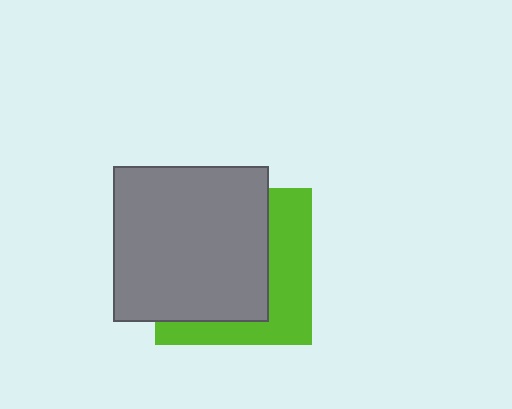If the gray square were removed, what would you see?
You would see the complete lime square.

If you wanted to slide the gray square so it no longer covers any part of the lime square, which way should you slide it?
Slide it left — that is the most direct way to separate the two shapes.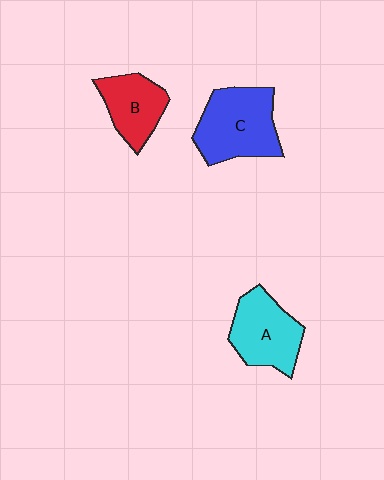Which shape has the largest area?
Shape C (blue).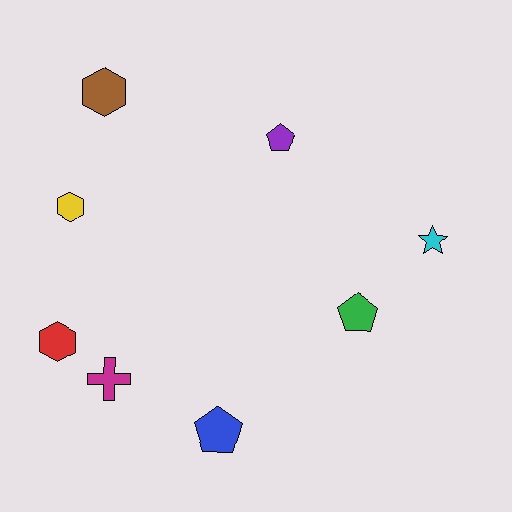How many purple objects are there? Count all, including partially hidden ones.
There is 1 purple object.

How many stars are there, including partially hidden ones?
There is 1 star.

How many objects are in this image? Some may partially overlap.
There are 8 objects.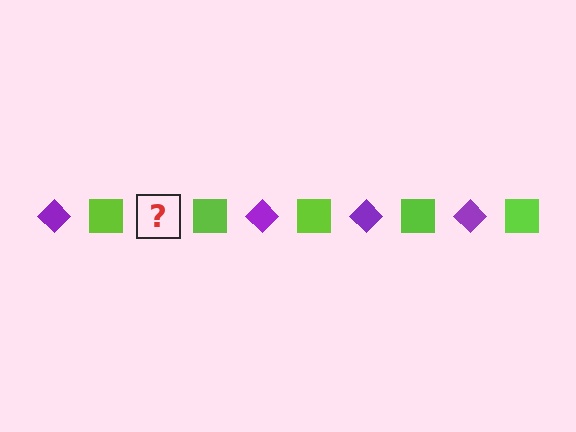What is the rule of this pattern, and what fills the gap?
The rule is that the pattern alternates between purple diamond and lime square. The gap should be filled with a purple diamond.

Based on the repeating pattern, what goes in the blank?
The blank should be a purple diamond.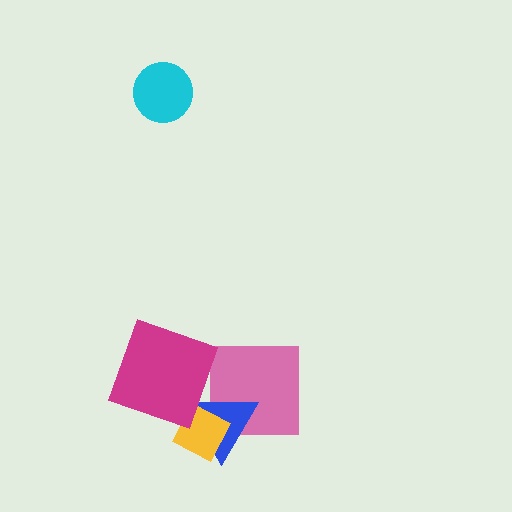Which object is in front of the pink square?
The blue triangle is in front of the pink square.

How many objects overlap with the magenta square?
1 object overlaps with the magenta square.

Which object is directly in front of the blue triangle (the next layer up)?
The yellow diamond is directly in front of the blue triangle.